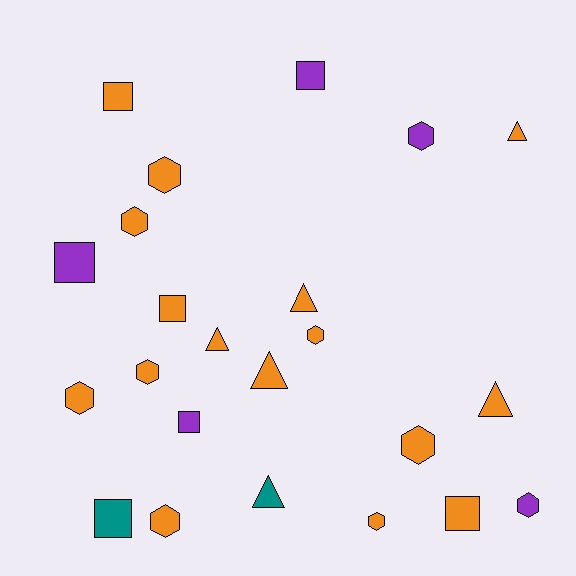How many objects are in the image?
There are 23 objects.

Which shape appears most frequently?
Hexagon, with 10 objects.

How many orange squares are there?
There are 3 orange squares.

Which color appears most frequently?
Orange, with 16 objects.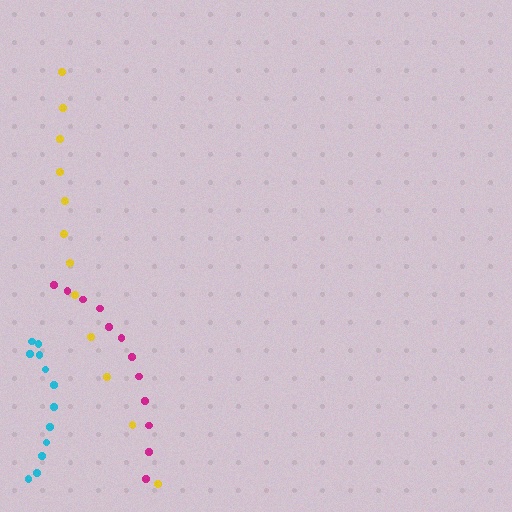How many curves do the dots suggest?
There are 3 distinct paths.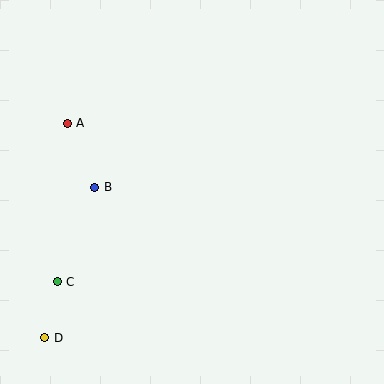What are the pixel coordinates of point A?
Point A is at (67, 123).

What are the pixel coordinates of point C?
Point C is at (57, 282).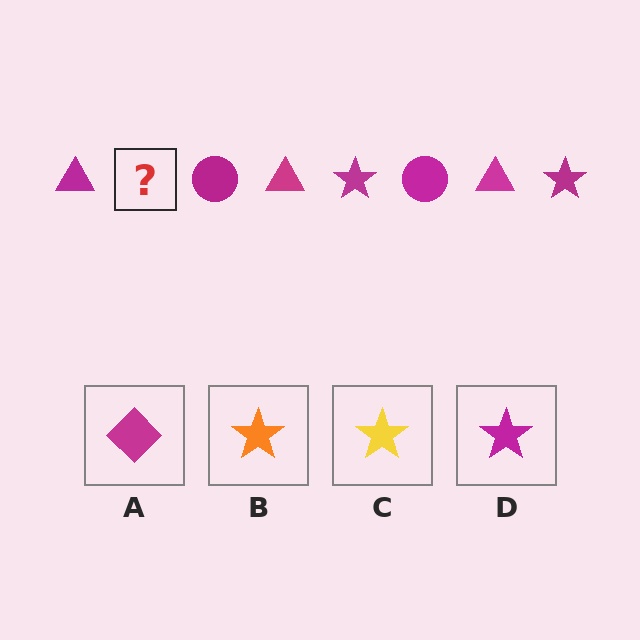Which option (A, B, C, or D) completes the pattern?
D.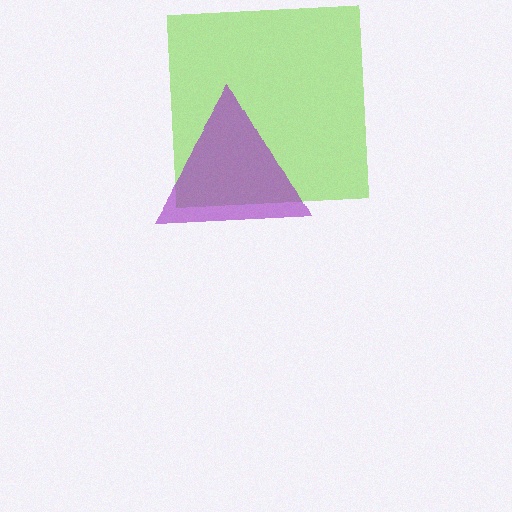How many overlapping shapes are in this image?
There are 2 overlapping shapes in the image.